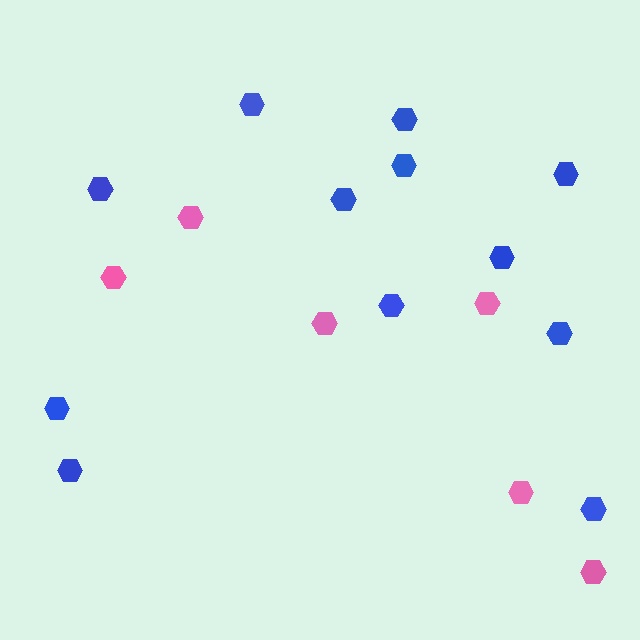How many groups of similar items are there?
There are 2 groups: one group of pink hexagons (6) and one group of blue hexagons (12).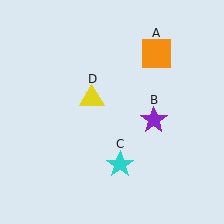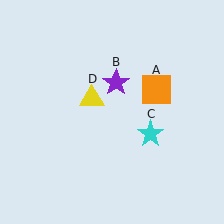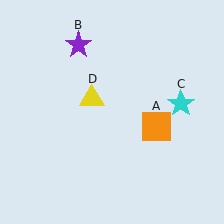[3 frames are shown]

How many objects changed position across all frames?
3 objects changed position: orange square (object A), purple star (object B), cyan star (object C).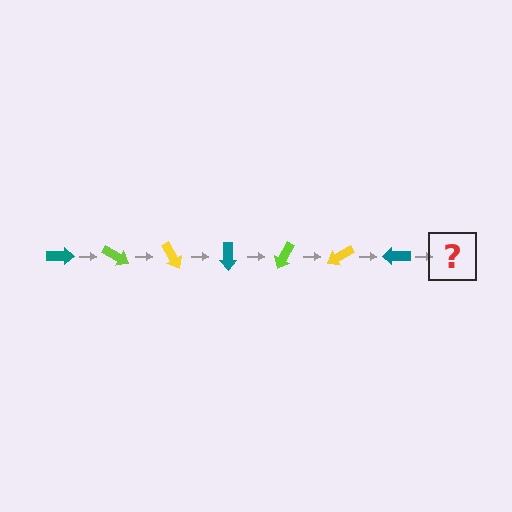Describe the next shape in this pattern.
It should be a lime arrow, rotated 210 degrees from the start.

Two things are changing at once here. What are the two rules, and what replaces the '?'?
The two rules are that it rotates 30 degrees each step and the color cycles through teal, lime, and yellow. The '?' should be a lime arrow, rotated 210 degrees from the start.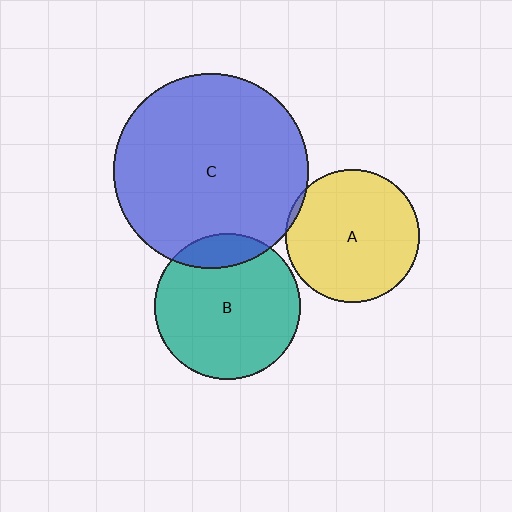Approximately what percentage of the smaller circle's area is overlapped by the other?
Approximately 15%.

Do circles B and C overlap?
Yes.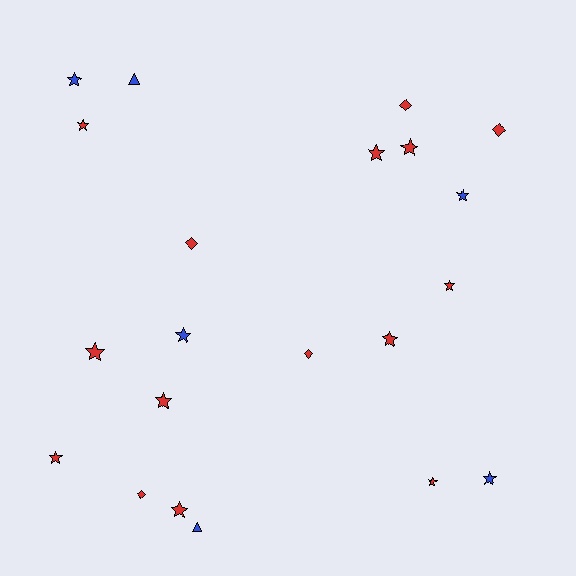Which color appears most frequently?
Red, with 15 objects.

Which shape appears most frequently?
Star, with 14 objects.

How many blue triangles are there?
There are 2 blue triangles.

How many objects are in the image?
There are 21 objects.